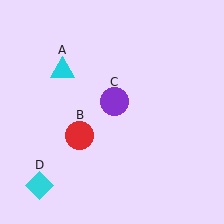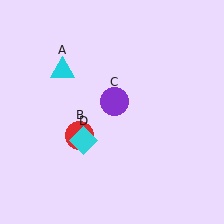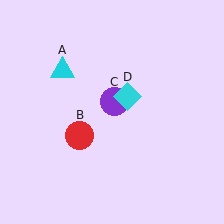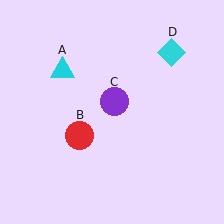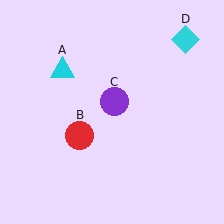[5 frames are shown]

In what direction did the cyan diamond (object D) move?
The cyan diamond (object D) moved up and to the right.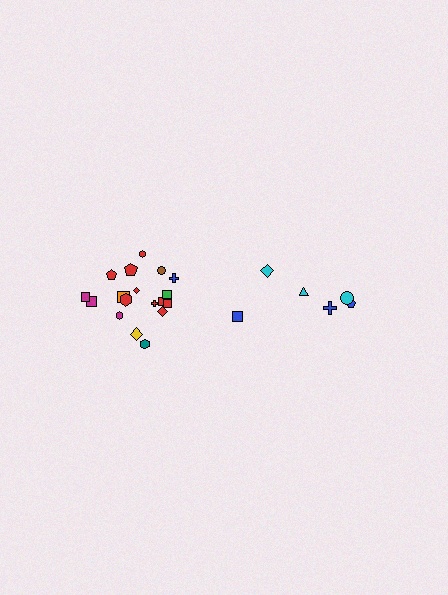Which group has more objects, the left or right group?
The left group.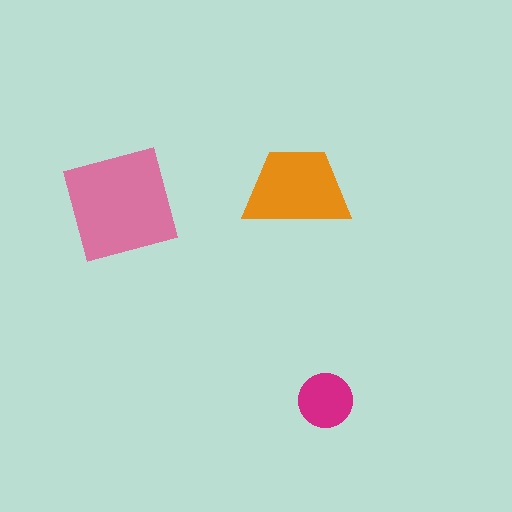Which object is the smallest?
The magenta circle.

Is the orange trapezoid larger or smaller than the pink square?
Smaller.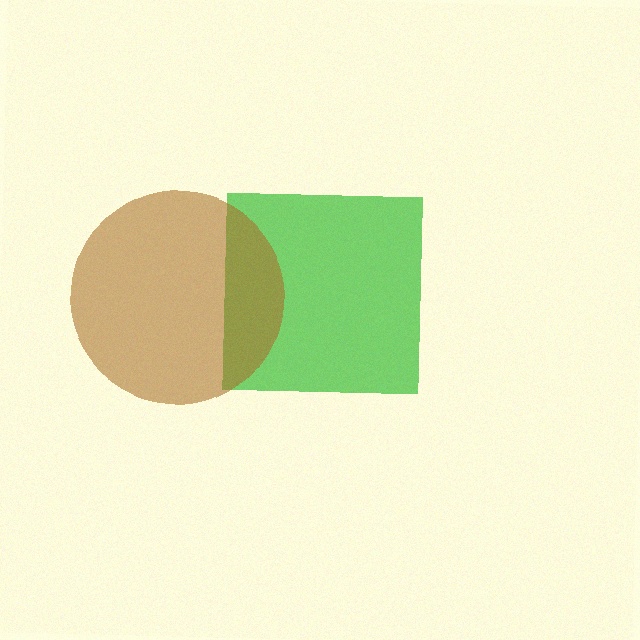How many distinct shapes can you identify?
There are 2 distinct shapes: a green square, a brown circle.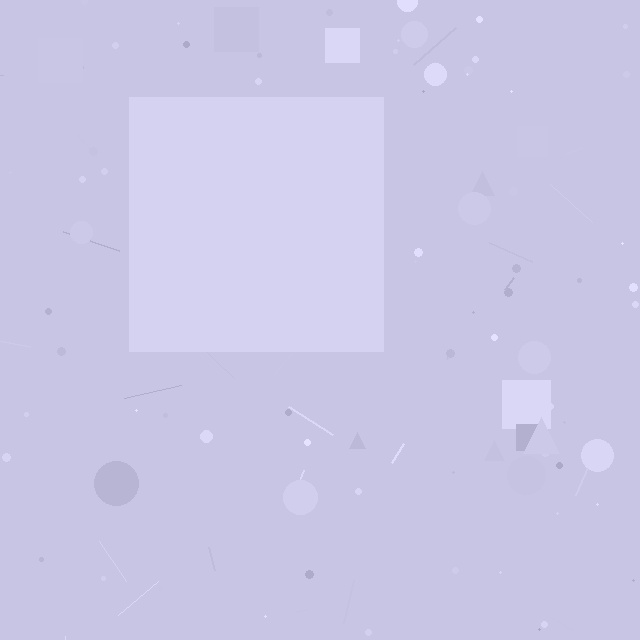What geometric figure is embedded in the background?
A square is embedded in the background.